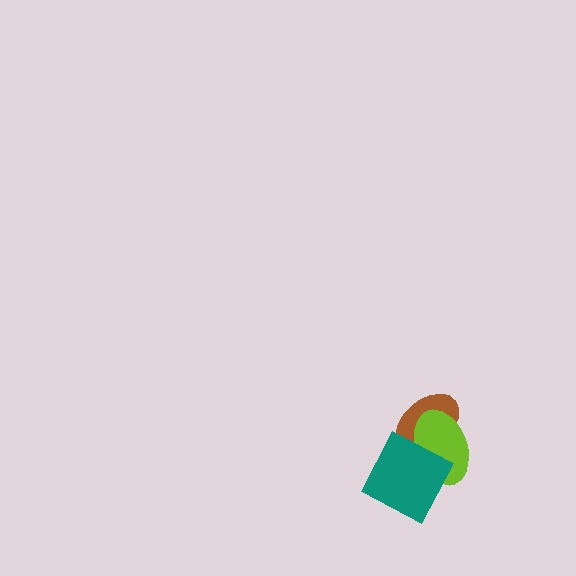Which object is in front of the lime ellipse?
The teal diamond is in front of the lime ellipse.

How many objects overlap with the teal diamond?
2 objects overlap with the teal diamond.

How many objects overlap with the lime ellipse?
2 objects overlap with the lime ellipse.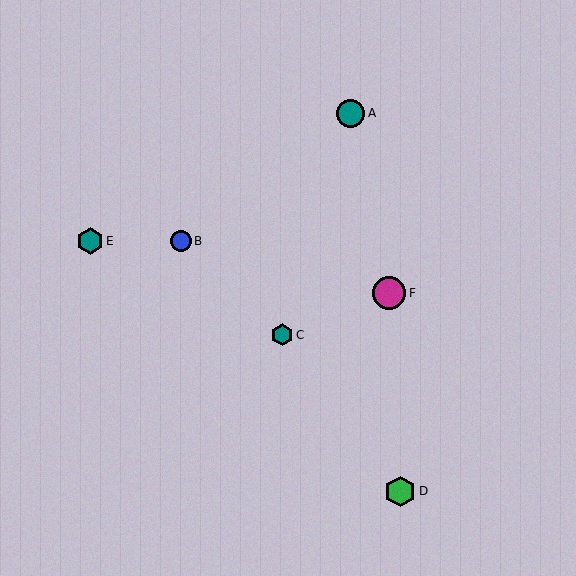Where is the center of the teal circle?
The center of the teal circle is at (351, 113).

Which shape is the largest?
The magenta circle (labeled F) is the largest.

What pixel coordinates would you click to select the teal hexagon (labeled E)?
Click at (90, 241) to select the teal hexagon E.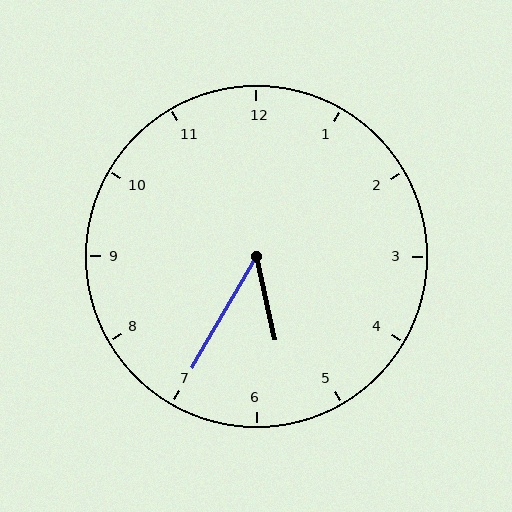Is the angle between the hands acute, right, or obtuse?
It is acute.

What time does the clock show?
5:35.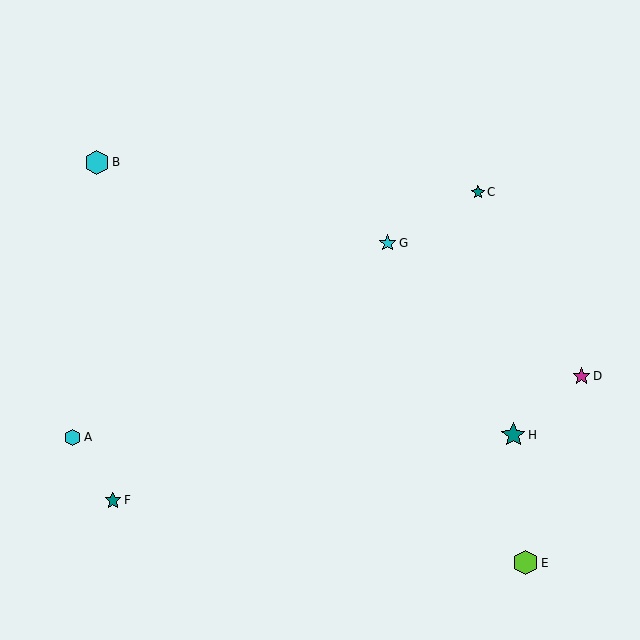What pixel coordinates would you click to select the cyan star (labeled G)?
Click at (388, 243) to select the cyan star G.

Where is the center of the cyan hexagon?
The center of the cyan hexagon is at (73, 437).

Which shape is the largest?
The lime hexagon (labeled E) is the largest.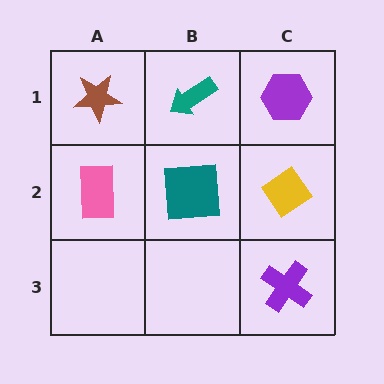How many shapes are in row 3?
1 shape.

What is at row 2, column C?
A yellow diamond.